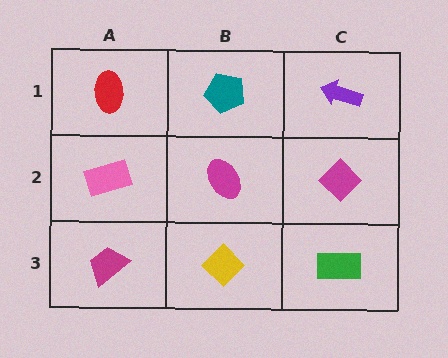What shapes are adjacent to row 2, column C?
A purple arrow (row 1, column C), a green rectangle (row 3, column C), a magenta ellipse (row 2, column B).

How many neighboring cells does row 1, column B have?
3.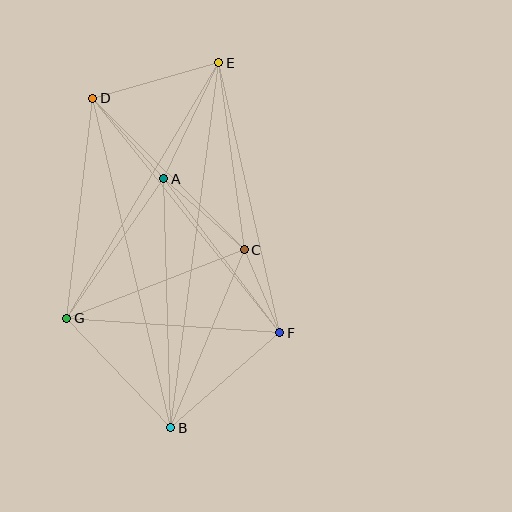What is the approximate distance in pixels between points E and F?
The distance between E and F is approximately 277 pixels.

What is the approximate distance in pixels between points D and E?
The distance between D and E is approximately 131 pixels.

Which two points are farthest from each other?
Points B and E are farthest from each other.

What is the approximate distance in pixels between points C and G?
The distance between C and G is approximately 191 pixels.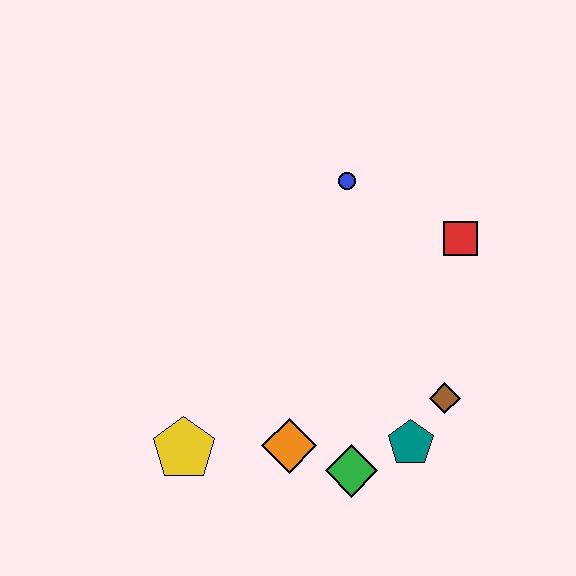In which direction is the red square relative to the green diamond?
The red square is above the green diamond.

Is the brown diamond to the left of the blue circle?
No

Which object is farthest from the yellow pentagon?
The red square is farthest from the yellow pentagon.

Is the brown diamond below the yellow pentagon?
No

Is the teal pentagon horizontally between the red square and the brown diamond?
No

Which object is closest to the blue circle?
The red square is closest to the blue circle.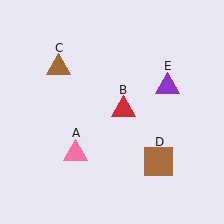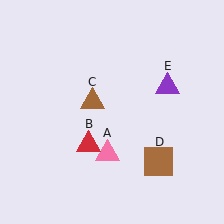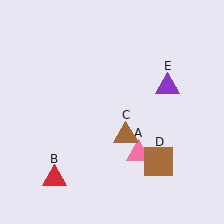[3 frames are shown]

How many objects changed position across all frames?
3 objects changed position: pink triangle (object A), red triangle (object B), brown triangle (object C).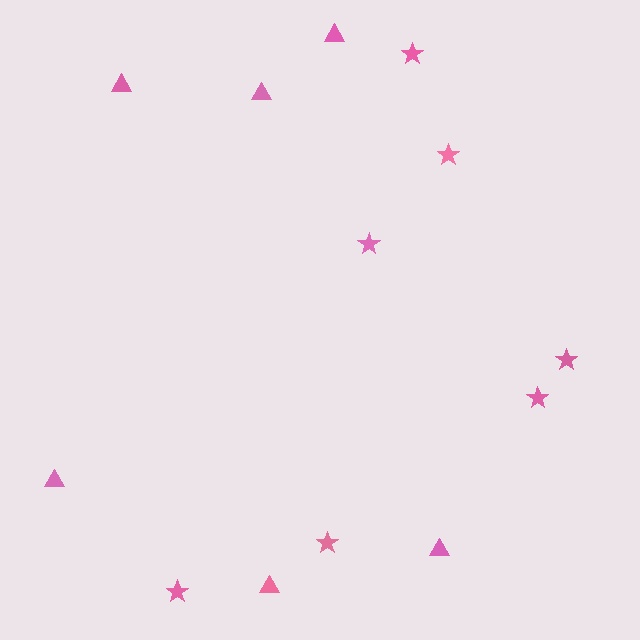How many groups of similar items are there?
There are 2 groups: one group of stars (7) and one group of triangles (6).